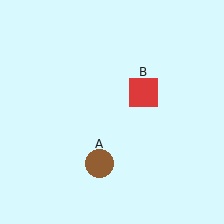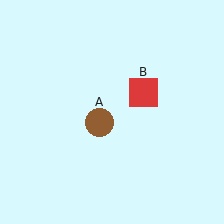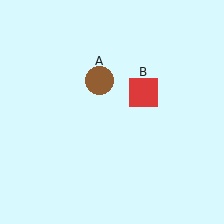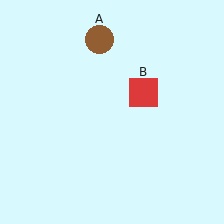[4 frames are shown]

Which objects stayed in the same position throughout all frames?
Red square (object B) remained stationary.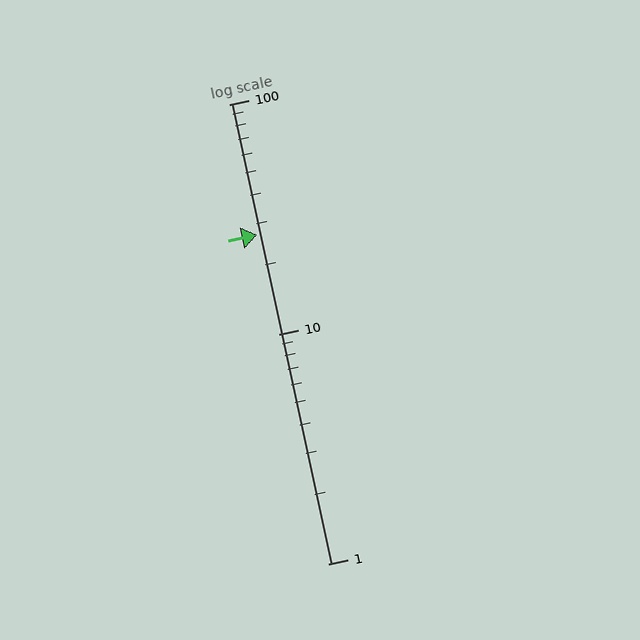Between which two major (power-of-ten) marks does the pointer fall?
The pointer is between 10 and 100.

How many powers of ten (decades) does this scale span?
The scale spans 2 decades, from 1 to 100.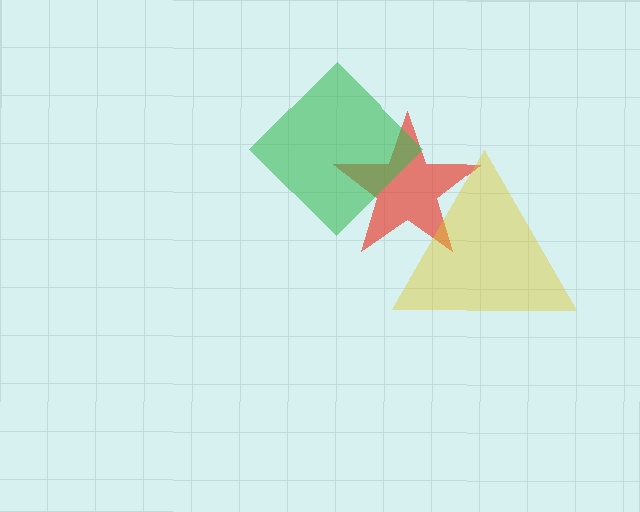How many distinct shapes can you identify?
There are 3 distinct shapes: a red star, a green diamond, a yellow triangle.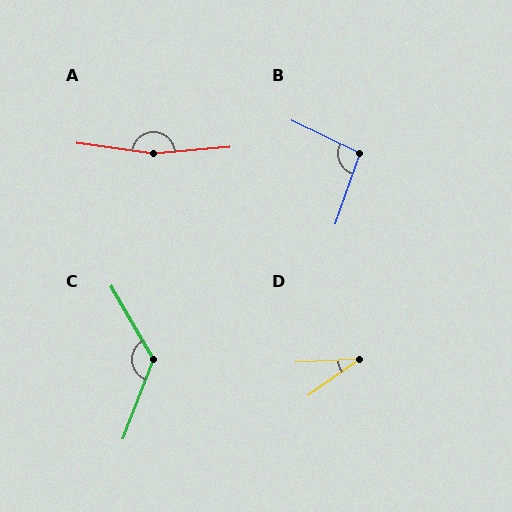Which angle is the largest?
A, at approximately 167 degrees.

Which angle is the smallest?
D, at approximately 33 degrees.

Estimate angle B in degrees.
Approximately 97 degrees.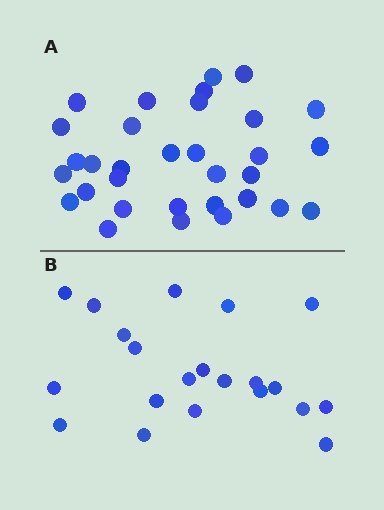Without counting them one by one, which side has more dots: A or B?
Region A (the top region) has more dots.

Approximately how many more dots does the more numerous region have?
Region A has roughly 12 or so more dots than region B.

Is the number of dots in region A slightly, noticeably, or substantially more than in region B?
Region A has substantially more. The ratio is roughly 1.5 to 1.